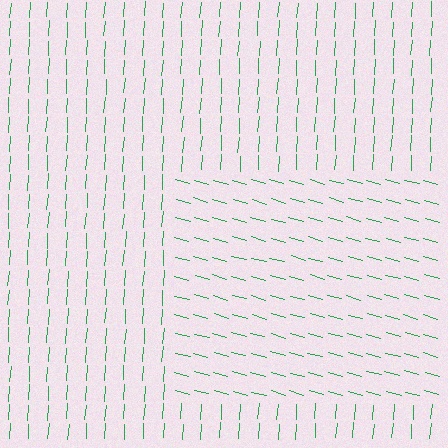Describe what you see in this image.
The image is filled with small green line segments. A rectangle region in the image has lines oriented differently from the surrounding lines, creating a visible texture boundary.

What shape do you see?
I see a rectangle.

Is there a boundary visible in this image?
Yes, there is a texture boundary formed by a change in line orientation.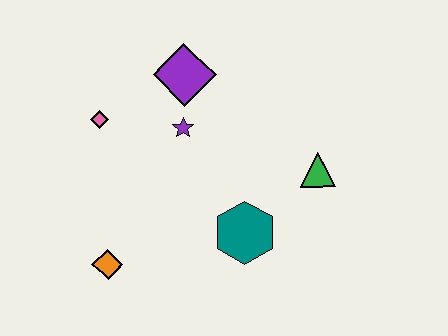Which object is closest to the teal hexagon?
The green triangle is closest to the teal hexagon.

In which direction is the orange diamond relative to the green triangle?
The orange diamond is to the left of the green triangle.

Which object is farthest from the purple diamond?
The orange diamond is farthest from the purple diamond.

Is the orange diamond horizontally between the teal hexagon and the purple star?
No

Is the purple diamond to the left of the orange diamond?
No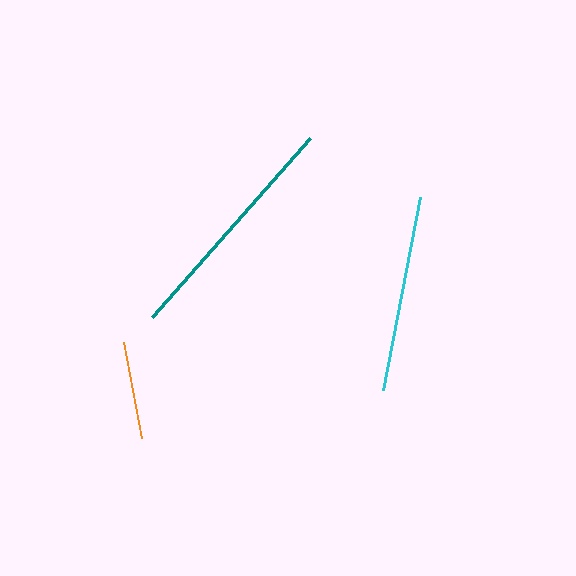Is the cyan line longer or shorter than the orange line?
The cyan line is longer than the orange line.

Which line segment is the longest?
The teal line is the longest at approximately 239 pixels.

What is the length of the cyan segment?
The cyan segment is approximately 196 pixels long.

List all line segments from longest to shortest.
From longest to shortest: teal, cyan, orange.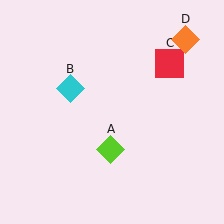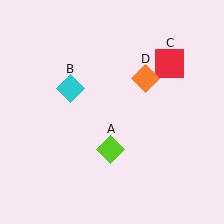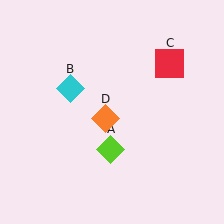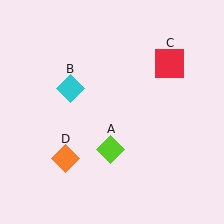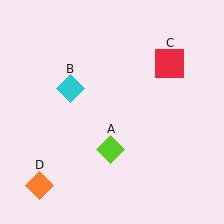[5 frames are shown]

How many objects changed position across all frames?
1 object changed position: orange diamond (object D).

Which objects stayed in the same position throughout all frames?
Lime diamond (object A) and cyan diamond (object B) and red square (object C) remained stationary.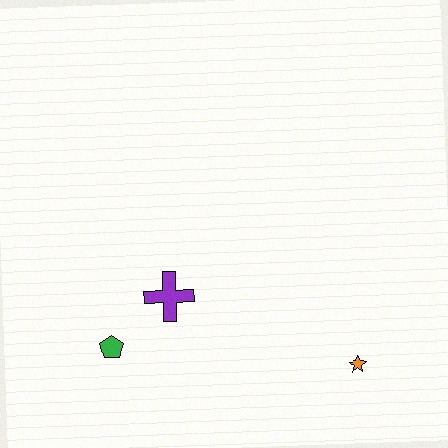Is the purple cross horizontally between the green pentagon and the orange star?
Yes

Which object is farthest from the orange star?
The green pentagon is farthest from the orange star.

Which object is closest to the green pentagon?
The purple cross is closest to the green pentagon.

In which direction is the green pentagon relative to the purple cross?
The green pentagon is to the left of the purple cross.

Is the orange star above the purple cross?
No